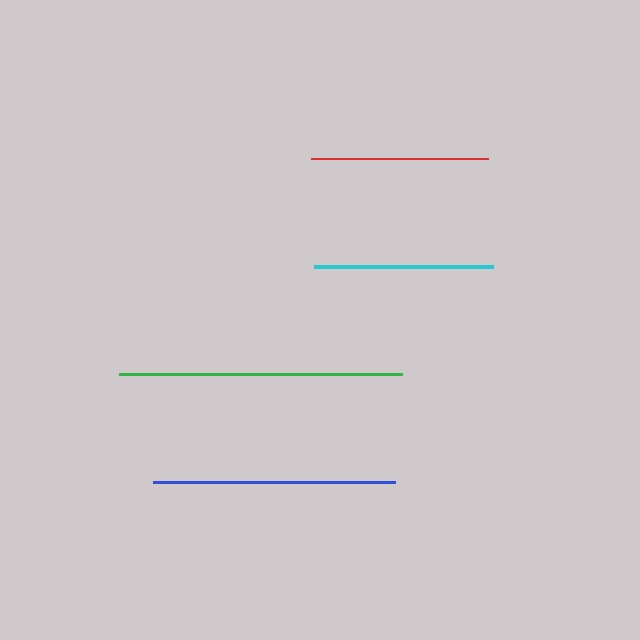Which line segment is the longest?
The green line is the longest at approximately 283 pixels.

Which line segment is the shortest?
The red line is the shortest at approximately 178 pixels.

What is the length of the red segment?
The red segment is approximately 178 pixels long.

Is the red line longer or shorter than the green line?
The green line is longer than the red line.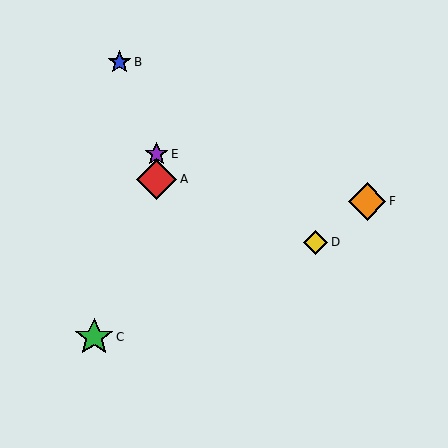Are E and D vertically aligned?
No, E is at x≈157 and D is at x≈316.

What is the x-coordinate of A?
Object A is at x≈157.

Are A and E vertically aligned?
Yes, both are at x≈157.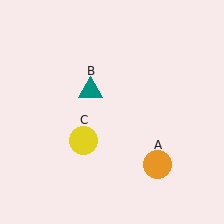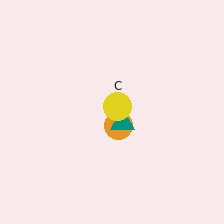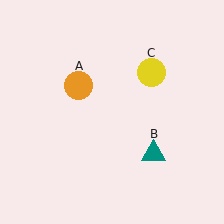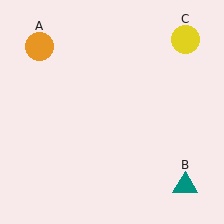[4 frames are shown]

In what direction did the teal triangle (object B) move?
The teal triangle (object B) moved down and to the right.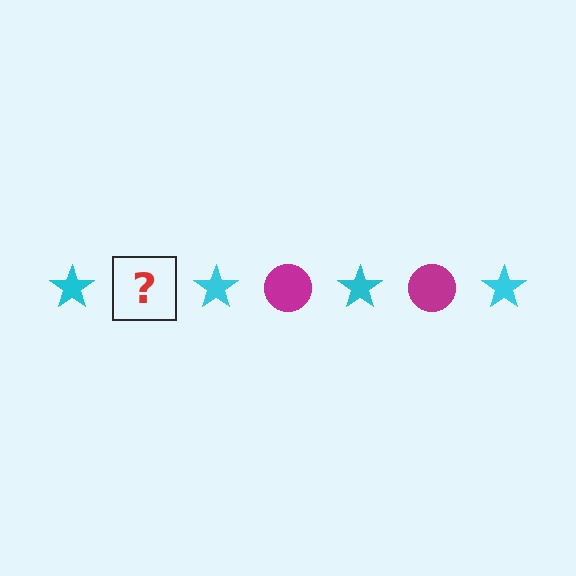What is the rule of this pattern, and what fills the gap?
The rule is that the pattern alternates between cyan star and magenta circle. The gap should be filled with a magenta circle.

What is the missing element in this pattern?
The missing element is a magenta circle.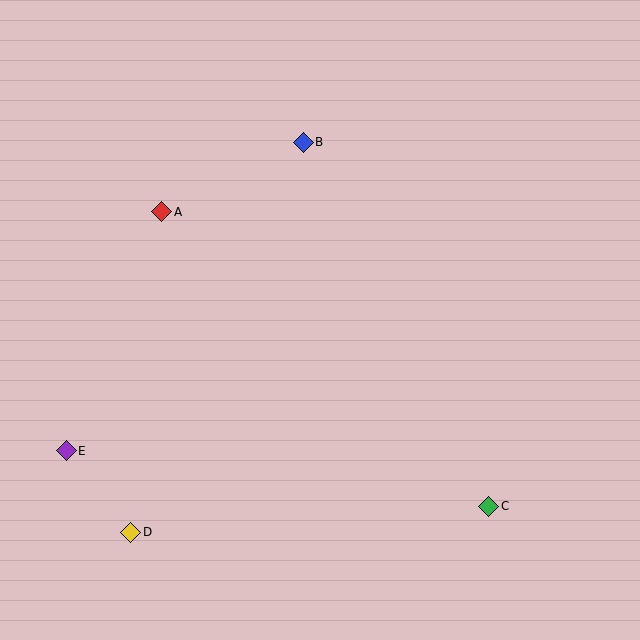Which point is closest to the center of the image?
Point B at (303, 142) is closest to the center.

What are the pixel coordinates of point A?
Point A is at (162, 212).